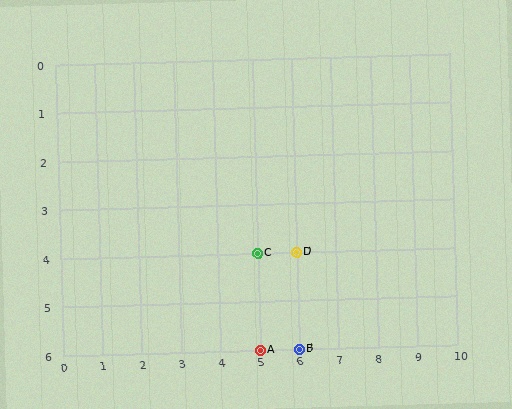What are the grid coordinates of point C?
Point C is at grid coordinates (5, 4).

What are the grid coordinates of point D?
Point D is at grid coordinates (6, 4).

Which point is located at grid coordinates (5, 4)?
Point C is at (5, 4).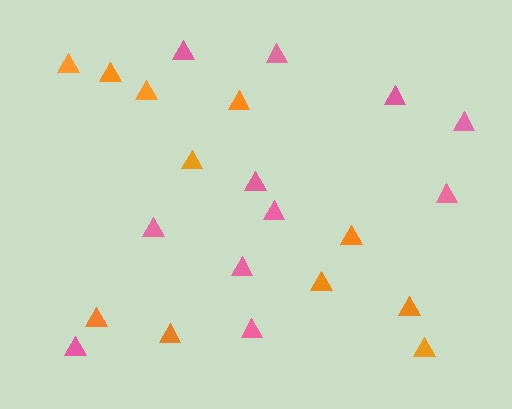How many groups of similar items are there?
There are 2 groups: one group of orange triangles (11) and one group of pink triangles (11).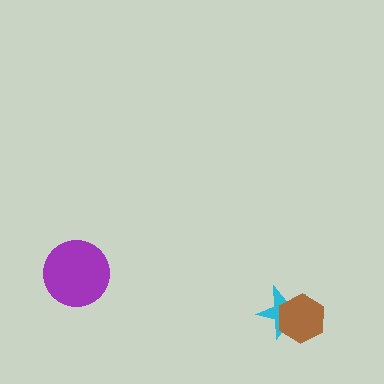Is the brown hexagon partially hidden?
No, no other shape covers it.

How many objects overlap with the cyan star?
1 object overlaps with the cyan star.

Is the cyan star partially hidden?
Yes, it is partially covered by another shape.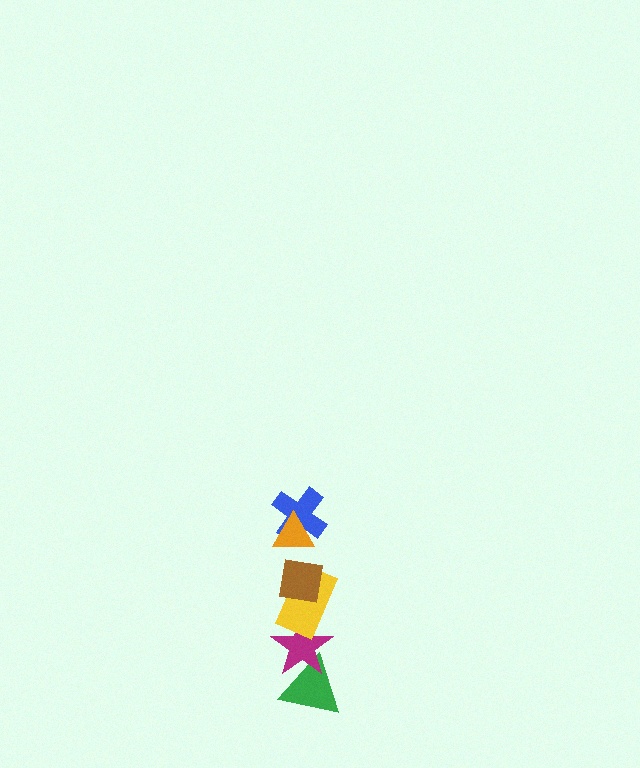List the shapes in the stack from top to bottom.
From top to bottom: the orange triangle, the blue cross, the brown square, the yellow rectangle, the magenta star, the green triangle.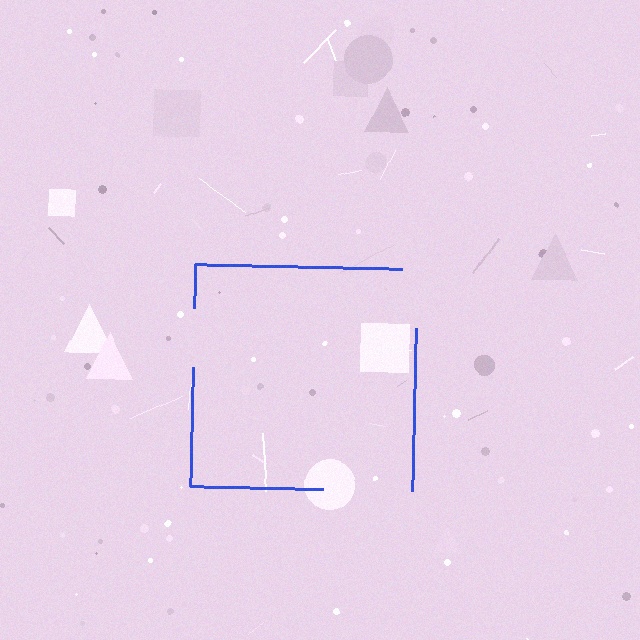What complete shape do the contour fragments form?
The contour fragments form a square.